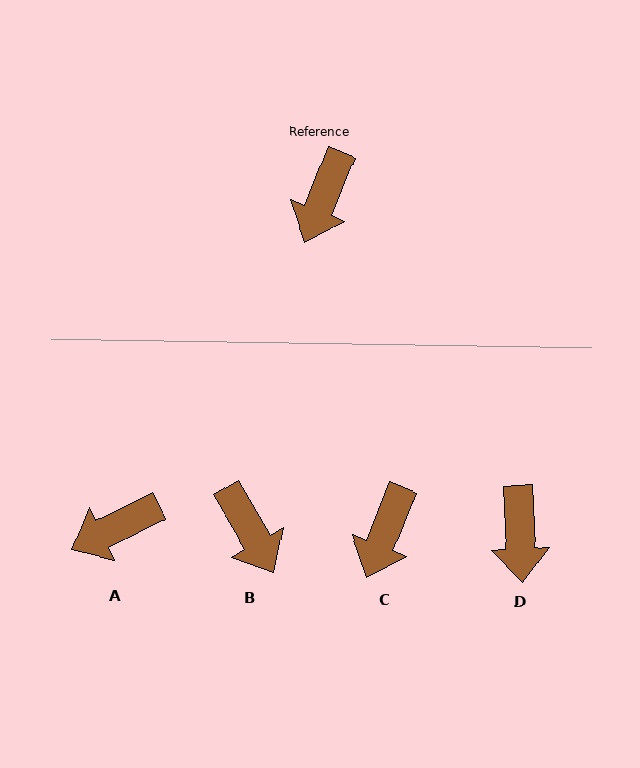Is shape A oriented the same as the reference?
No, it is off by about 41 degrees.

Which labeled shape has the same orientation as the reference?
C.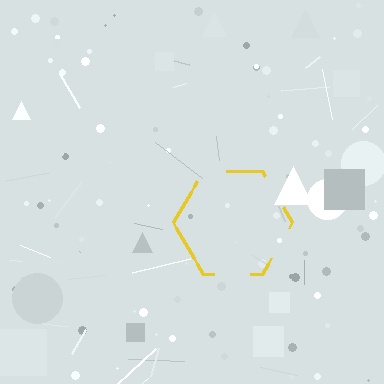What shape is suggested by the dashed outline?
The dashed outline suggests a hexagon.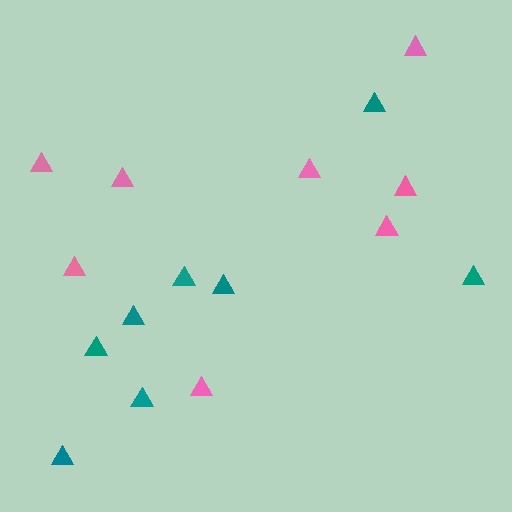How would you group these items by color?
There are 2 groups: one group of pink triangles (8) and one group of teal triangles (8).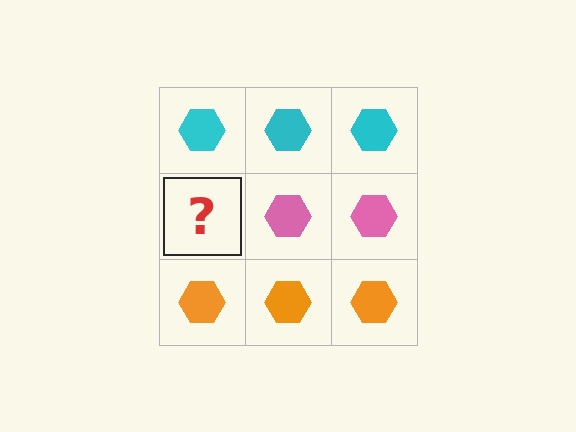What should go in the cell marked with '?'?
The missing cell should contain a pink hexagon.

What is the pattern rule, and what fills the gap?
The rule is that each row has a consistent color. The gap should be filled with a pink hexagon.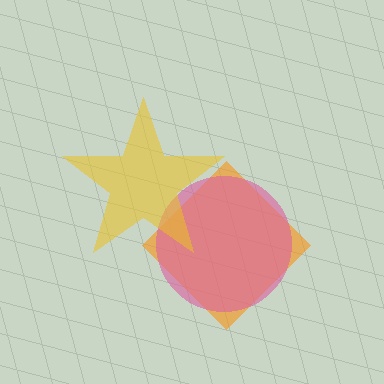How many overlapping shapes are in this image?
There are 3 overlapping shapes in the image.